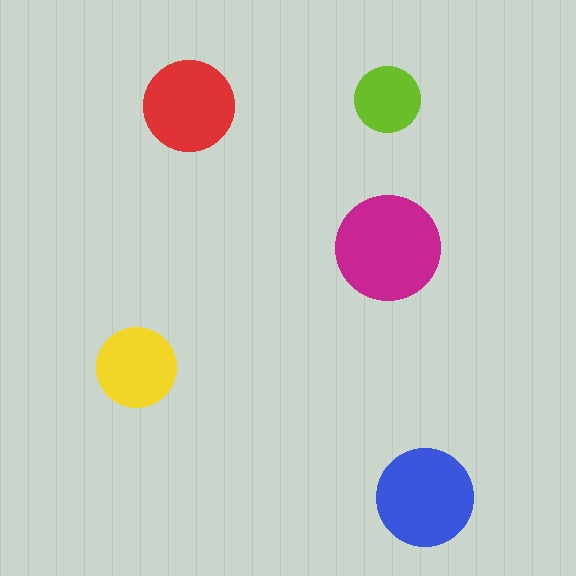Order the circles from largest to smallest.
the magenta one, the blue one, the red one, the yellow one, the lime one.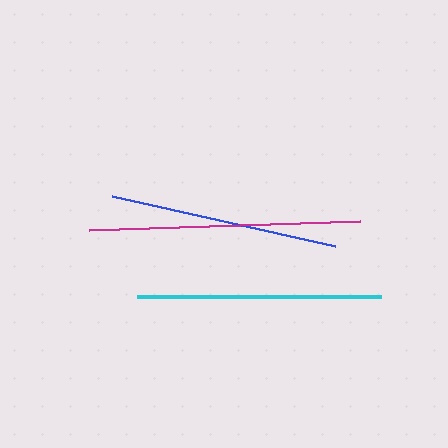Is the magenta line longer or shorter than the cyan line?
The magenta line is longer than the cyan line.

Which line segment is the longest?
The magenta line is the longest at approximately 272 pixels.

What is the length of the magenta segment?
The magenta segment is approximately 272 pixels long.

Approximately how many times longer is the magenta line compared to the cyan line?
The magenta line is approximately 1.1 times the length of the cyan line.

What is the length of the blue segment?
The blue segment is approximately 229 pixels long.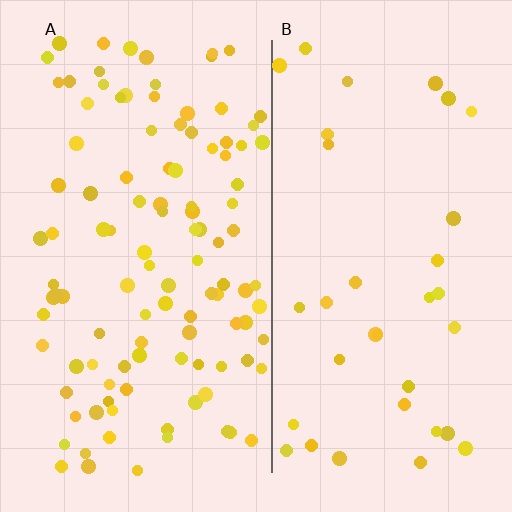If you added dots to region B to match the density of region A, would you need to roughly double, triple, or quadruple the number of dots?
Approximately triple.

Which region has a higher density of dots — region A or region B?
A (the left).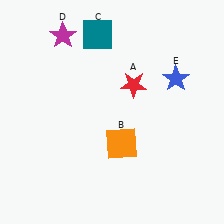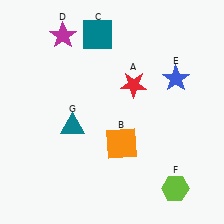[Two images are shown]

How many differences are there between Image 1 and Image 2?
There are 2 differences between the two images.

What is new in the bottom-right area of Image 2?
A lime hexagon (F) was added in the bottom-right area of Image 2.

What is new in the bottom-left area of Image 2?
A teal triangle (G) was added in the bottom-left area of Image 2.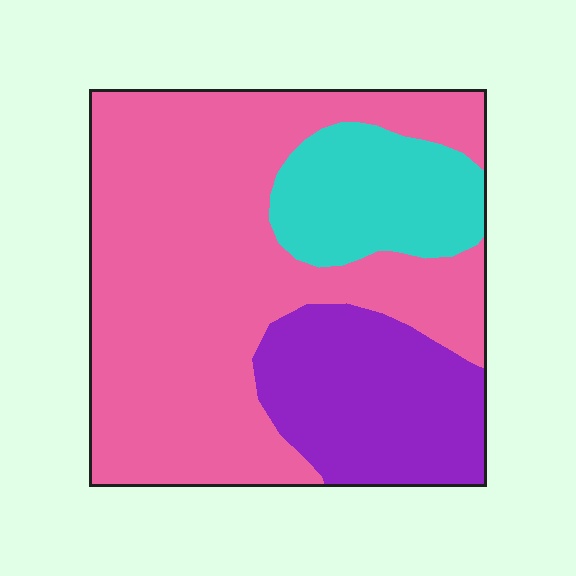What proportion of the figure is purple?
Purple covers around 20% of the figure.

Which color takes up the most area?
Pink, at roughly 65%.